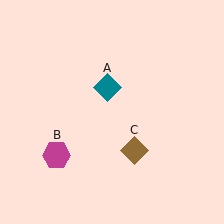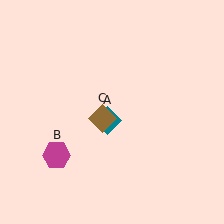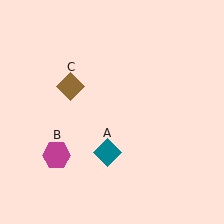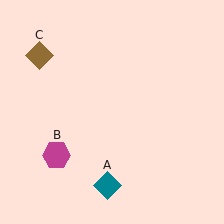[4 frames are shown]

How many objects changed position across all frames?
2 objects changed position: teal diamond (object A), brown diamond (object C).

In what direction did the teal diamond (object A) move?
The teal diamond (object A) moved down.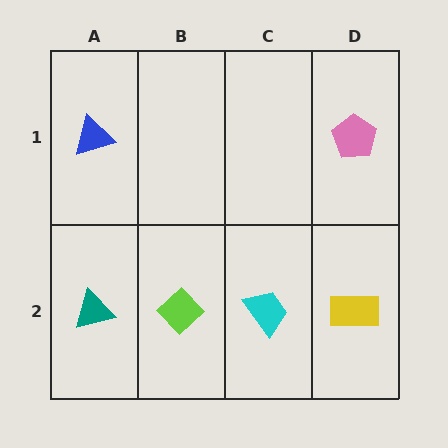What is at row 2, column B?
A lime diamond.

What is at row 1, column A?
A blue triangle.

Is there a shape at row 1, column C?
No, that cell is empty.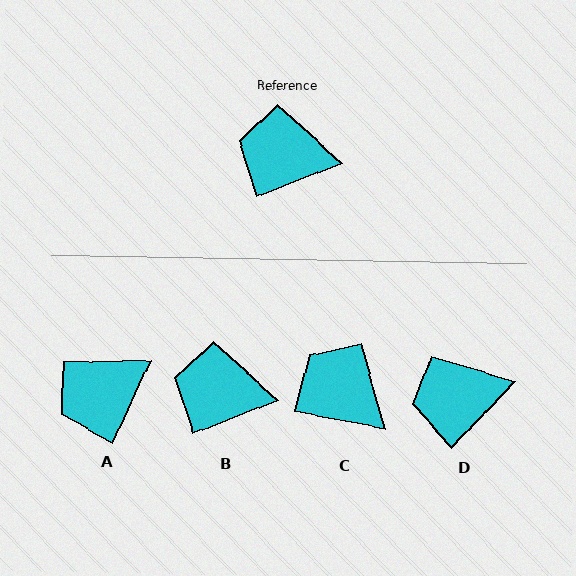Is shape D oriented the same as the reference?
No, it is off by about 25 degrees.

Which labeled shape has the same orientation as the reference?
B.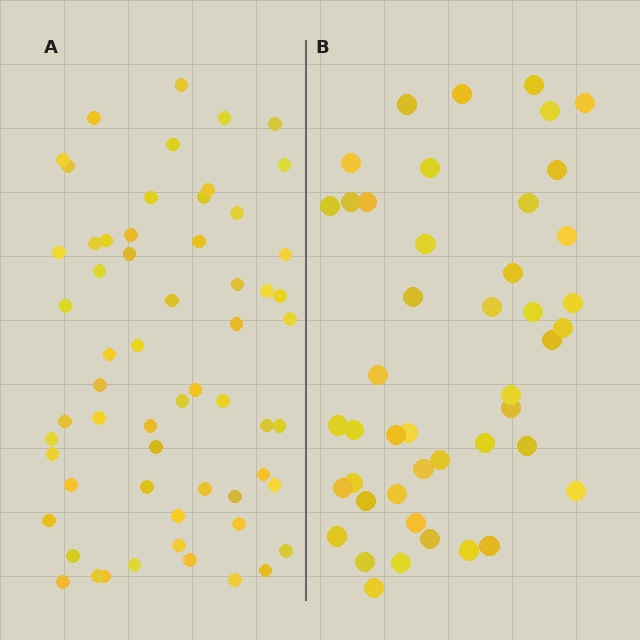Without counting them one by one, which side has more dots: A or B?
Region A (the left region) has more dots.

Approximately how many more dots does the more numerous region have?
Region A has approximately 15 more dots than region B.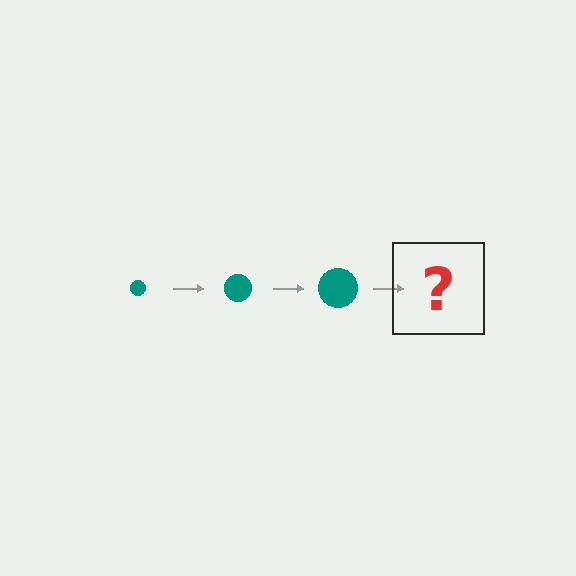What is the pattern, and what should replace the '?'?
The pattern is that the circle gets progressively larger each step. The '?' should be a teal circle, larger than the previous one.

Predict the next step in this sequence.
The next step is a teal circle, larger than the previous one.